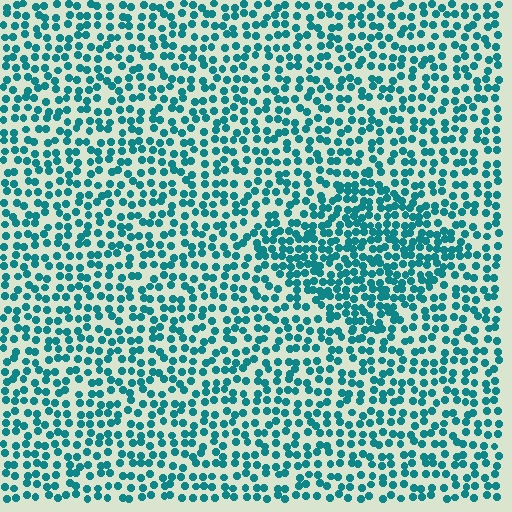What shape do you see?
I see a diamond.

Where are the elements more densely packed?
The elements are more densely packed inside the diamond boundary.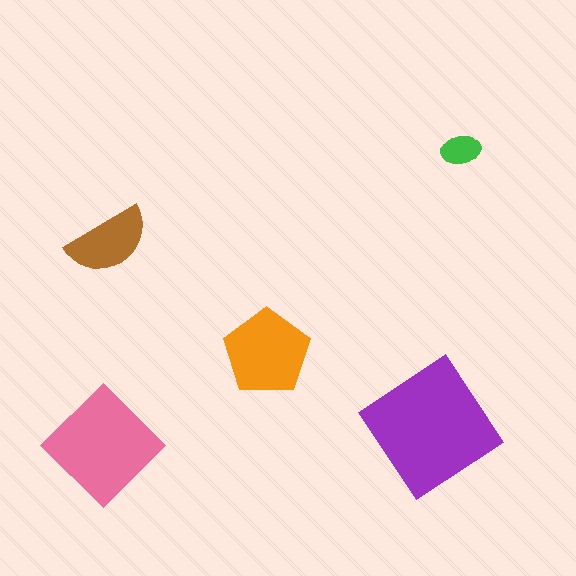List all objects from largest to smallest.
The purple diamond, the pink diamond, the orange pentagon, the brown semicircle, the green ellipse.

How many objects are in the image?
There are 5 objects in the image.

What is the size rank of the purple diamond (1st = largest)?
1st.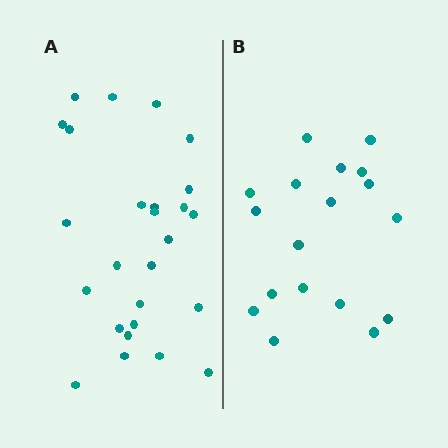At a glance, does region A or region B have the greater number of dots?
Region A (the left region) has more dots.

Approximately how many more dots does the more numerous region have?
Region A has roughly 8 or so more dots than region B.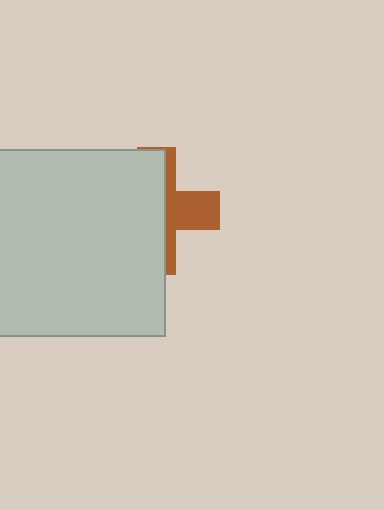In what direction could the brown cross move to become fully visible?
The brown cross could move right. That would shift it out from behind the light gray square entirely.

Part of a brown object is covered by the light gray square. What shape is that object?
It is a cross.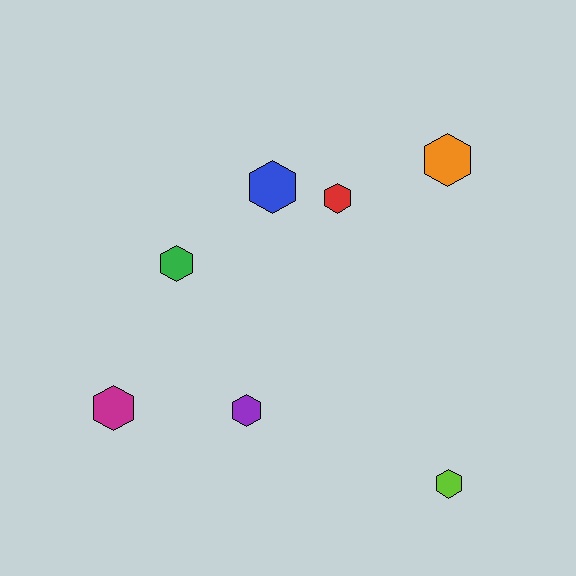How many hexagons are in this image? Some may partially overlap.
There are 7 hexagons.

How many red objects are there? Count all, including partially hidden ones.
There is 1 red object.